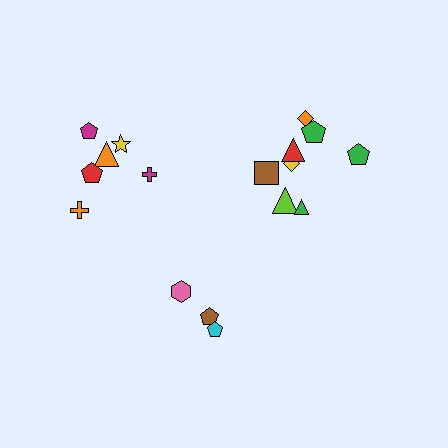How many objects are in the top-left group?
There are 6 objects.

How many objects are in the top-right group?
There are 8 objects.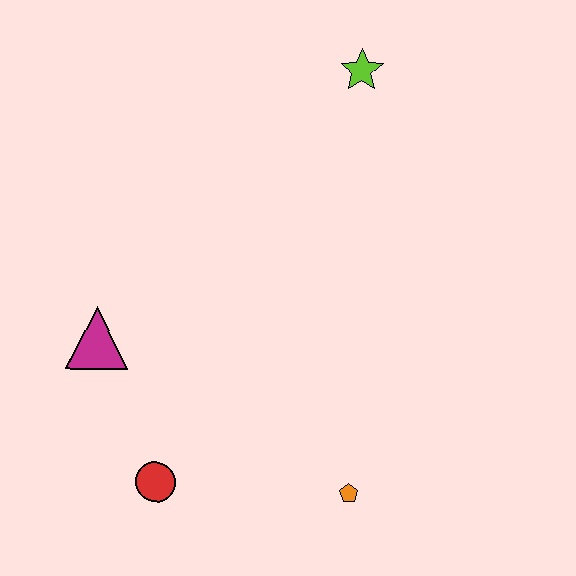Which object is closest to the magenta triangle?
The red circle is closest to the magenta triangle.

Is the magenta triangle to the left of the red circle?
Yes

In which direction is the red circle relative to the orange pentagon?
The red circle is to the left of the orange pentagon.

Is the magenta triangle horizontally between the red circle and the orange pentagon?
No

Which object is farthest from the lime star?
The red circle is farthest from the lime star.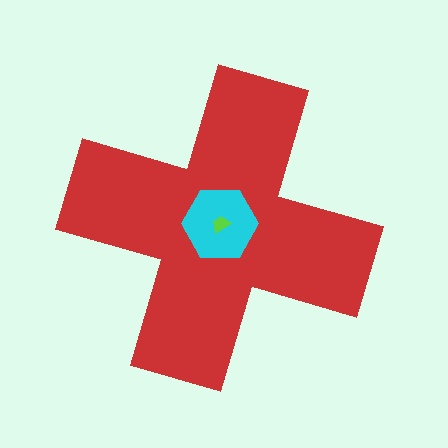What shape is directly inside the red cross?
The cyan hexagon.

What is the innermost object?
The lime trapezoid.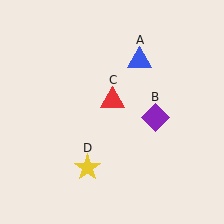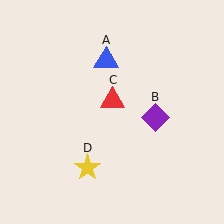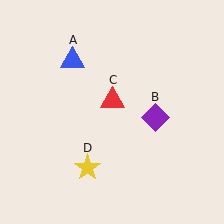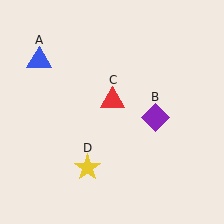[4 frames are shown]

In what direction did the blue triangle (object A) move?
The blue triangle (object A) moved left.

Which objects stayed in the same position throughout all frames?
Purple diamond (object B) and red triangle (object C) and yellow star (object D) remained stationary.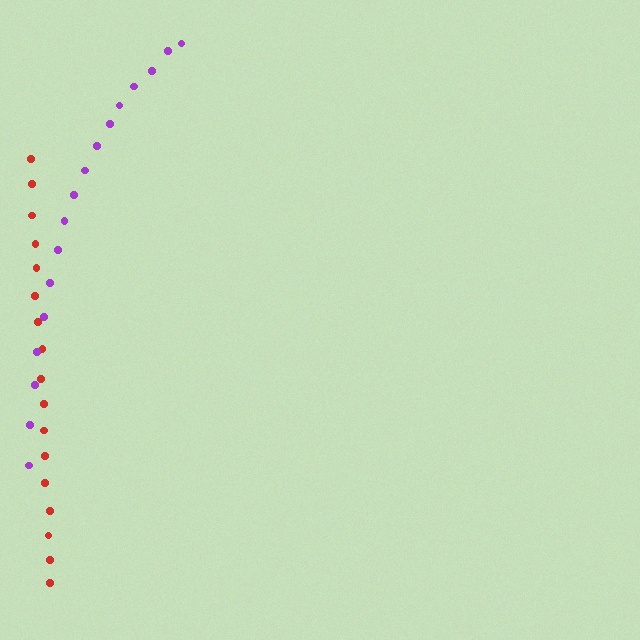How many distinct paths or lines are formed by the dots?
There are 2 distinct paths.